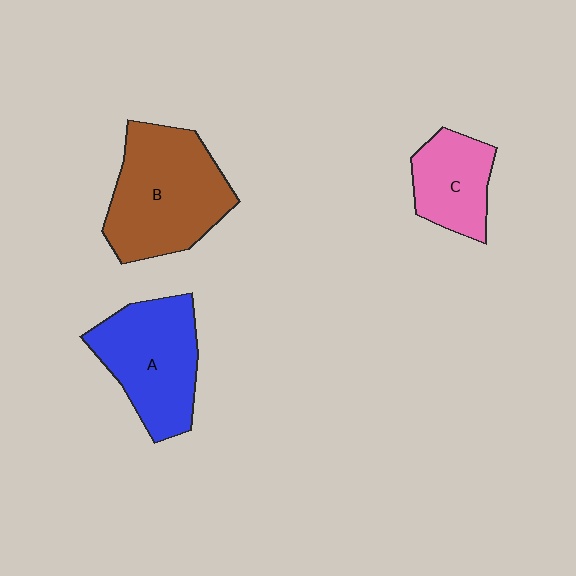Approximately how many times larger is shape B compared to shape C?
Approximately 1.8 times.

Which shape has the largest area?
Shape B (brown).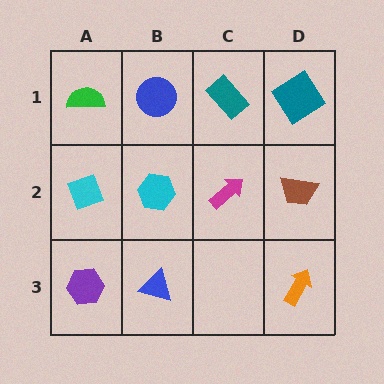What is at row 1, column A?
A green semicircle.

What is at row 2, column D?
A brown trapezoid.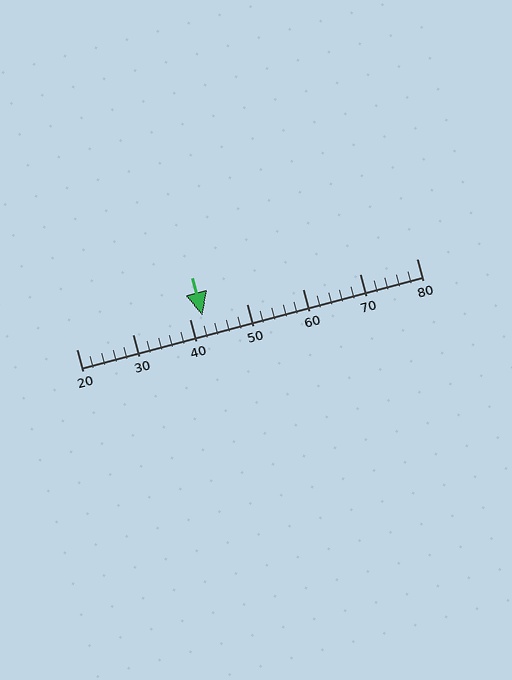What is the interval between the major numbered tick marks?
The major tick marks are spaced 10 units apart.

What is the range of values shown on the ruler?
The ruler shows values from 20 to 80.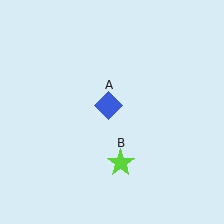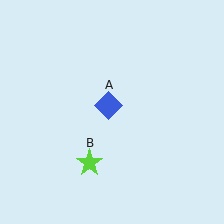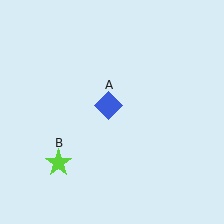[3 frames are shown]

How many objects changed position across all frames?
1 object changed position: lime star (object B).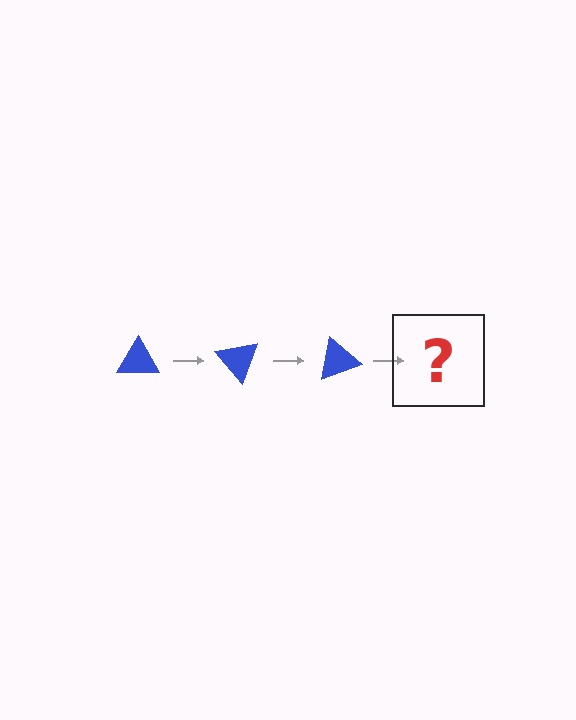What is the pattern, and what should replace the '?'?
The pattern is that the triangle rotates 50 degrees each step. The '?' should be a blue triangle rotated 150 degrees.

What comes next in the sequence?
The next element should be a blue triangle rotated 150 degrees.